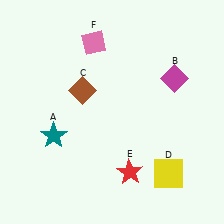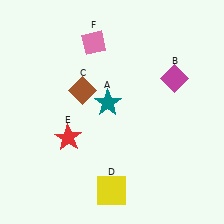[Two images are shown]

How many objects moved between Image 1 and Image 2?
3 objects moved between the two images.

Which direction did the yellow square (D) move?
The yellow square (D) moved left.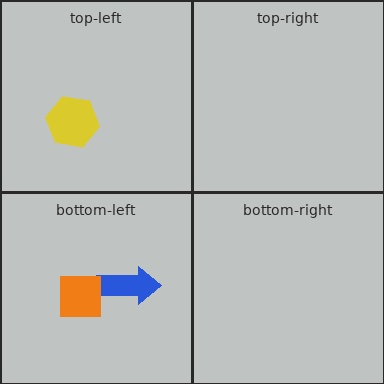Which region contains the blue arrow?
The bottom-left region.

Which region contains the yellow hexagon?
The top-left region.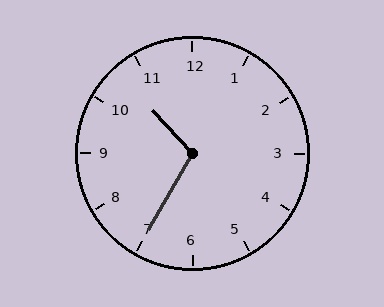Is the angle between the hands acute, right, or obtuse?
It is obtuse.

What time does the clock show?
10:35.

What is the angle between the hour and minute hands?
Approximately 108 degrees.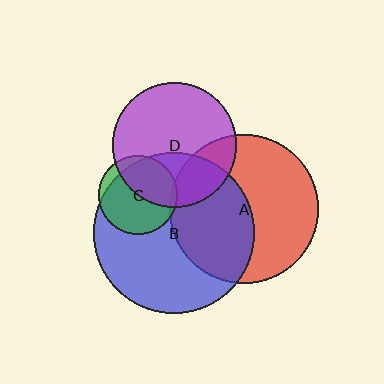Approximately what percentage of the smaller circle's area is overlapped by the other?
Approximately 45%.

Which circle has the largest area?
Circle B (blue).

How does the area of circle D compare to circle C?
Approximately 2.5 times.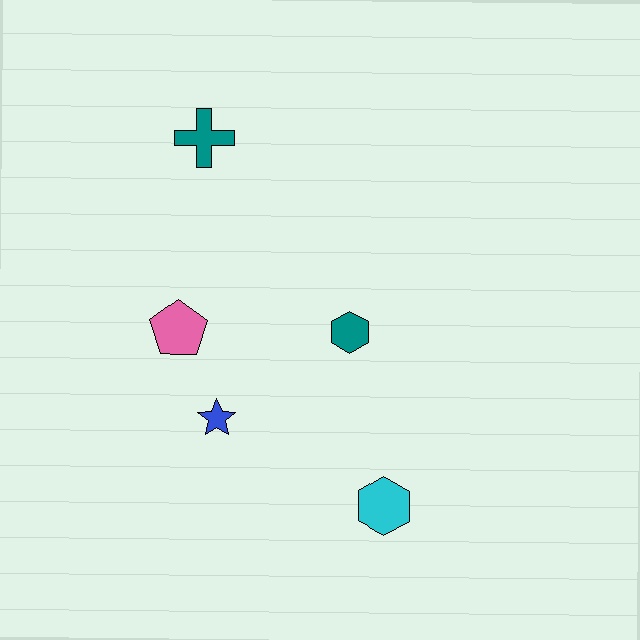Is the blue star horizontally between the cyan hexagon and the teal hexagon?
No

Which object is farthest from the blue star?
The teal cross is farthest from the blue star.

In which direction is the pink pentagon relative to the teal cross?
The pink pentagon is below the teal cross.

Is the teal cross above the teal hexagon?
Yes